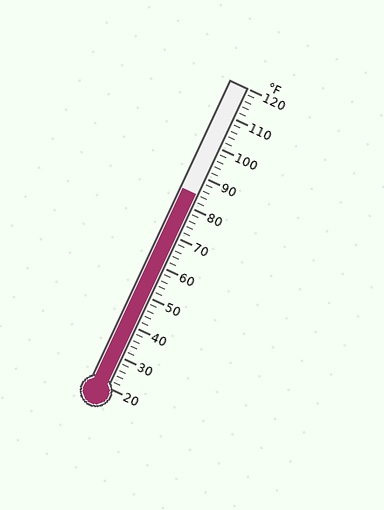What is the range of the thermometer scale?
The thermometer scale ranges from 20°F to 120°F.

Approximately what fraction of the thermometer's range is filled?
The thermometer is filled to approximately 65% of its range.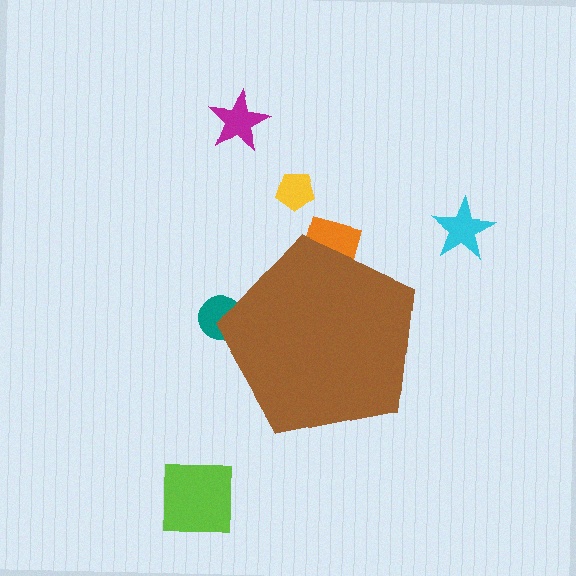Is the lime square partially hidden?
No, the lime square is fully visible.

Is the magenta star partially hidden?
No, the magenta star is fully visible.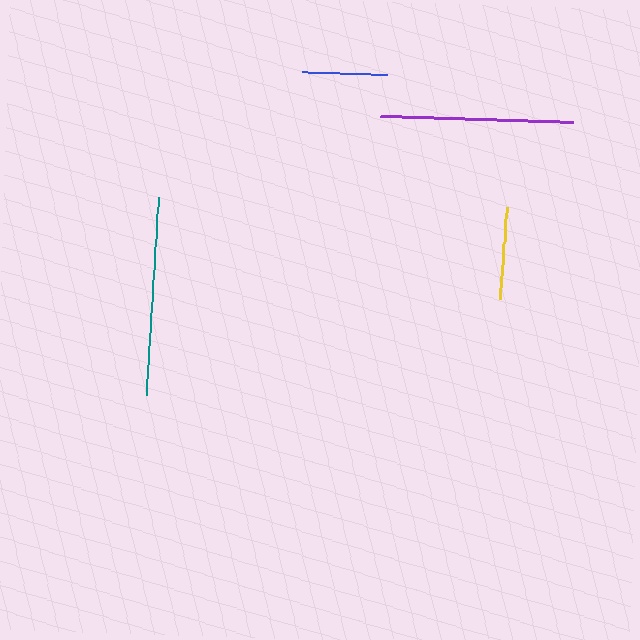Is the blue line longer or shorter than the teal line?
The teal line is longer than the blue line.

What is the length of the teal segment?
The teal segment is approximately 198 pixels long.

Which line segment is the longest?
The teal line is the longest at approximately 198 pixels.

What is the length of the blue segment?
The blue segment is approximately 85 pixels long.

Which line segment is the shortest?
The blue line is the shortest at approximately 85 pixels.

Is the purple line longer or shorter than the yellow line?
The purple line is longer than the yellow line.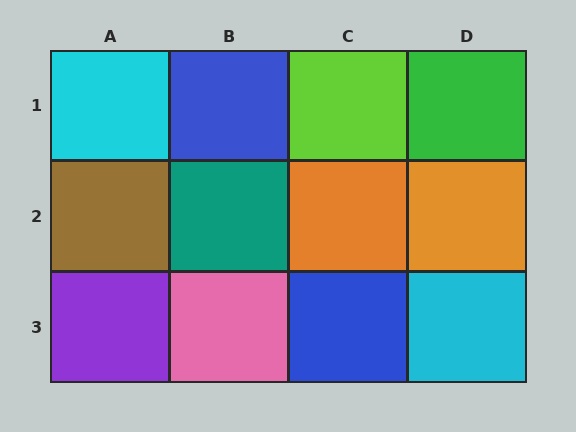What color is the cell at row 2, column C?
Orange.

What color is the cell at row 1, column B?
Blue.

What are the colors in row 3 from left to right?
Purple, pink, blue, cyan.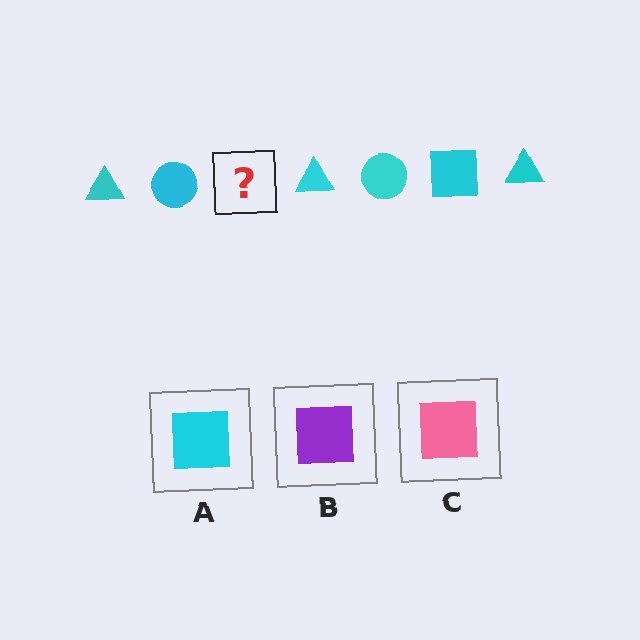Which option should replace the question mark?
Option A.